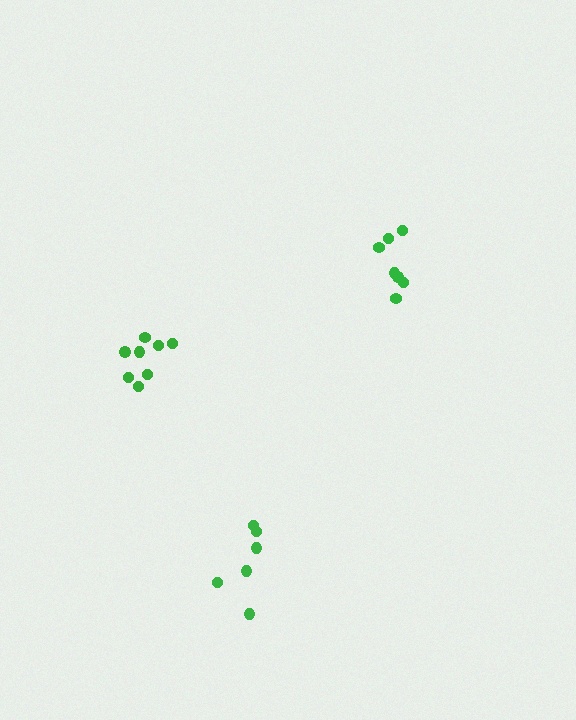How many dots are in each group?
Group 1: 7 dots, Group 2: 6 dots, Group 3: 8 dots (21 total).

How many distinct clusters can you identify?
There are 3 distinct clusters.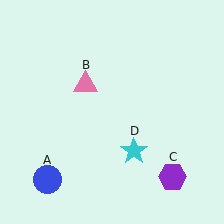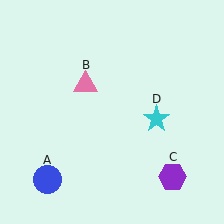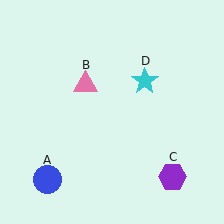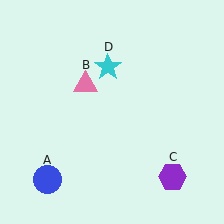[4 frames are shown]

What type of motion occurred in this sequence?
The cyan star (object D) rotated counterclockwise around the center of the scene.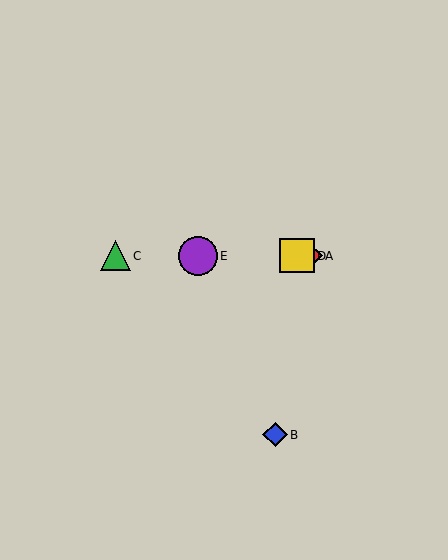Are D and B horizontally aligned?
No, D is at y≈256 and B is at y≈435.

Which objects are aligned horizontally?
Objects A, C, D, E are aligned horizontally.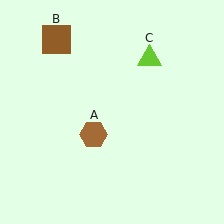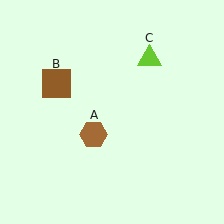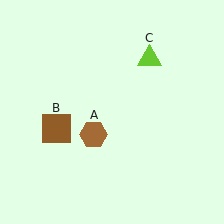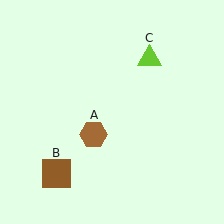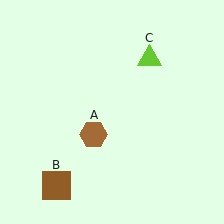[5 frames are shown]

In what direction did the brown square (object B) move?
The brown square (object B) moved down.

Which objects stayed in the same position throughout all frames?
Brown hexagon (object A) and lime triangle (object C) remained stationary.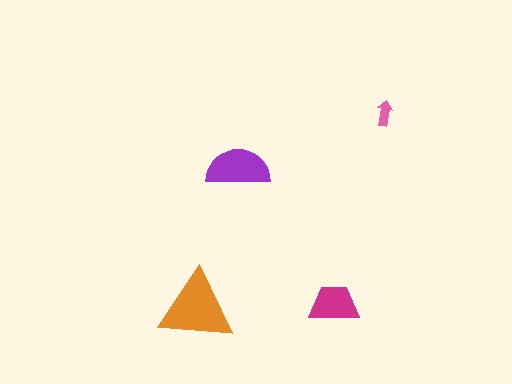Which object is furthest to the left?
The orange triangle is leftmost.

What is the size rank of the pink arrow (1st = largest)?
4th.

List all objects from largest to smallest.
The orange triangle, the purple semicircle, the magenta trapezoid, the pink arrow.